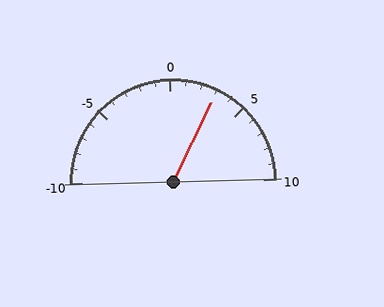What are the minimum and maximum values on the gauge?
The gauge ranges from -10 to 10.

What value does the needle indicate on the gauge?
The needle indicates approximately 3.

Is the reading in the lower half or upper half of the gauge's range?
The reading is in the upper half of the range (-10 to 10).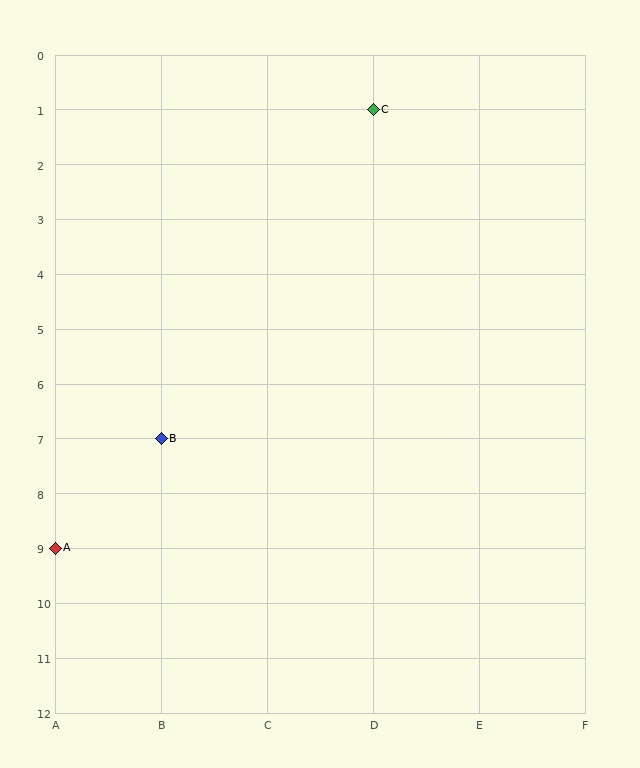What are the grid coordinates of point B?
Point B is at grid coordinates (B, 7).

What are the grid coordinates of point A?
Point A is at grid coordinates (A, 9).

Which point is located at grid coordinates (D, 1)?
Point C is at (D, 1).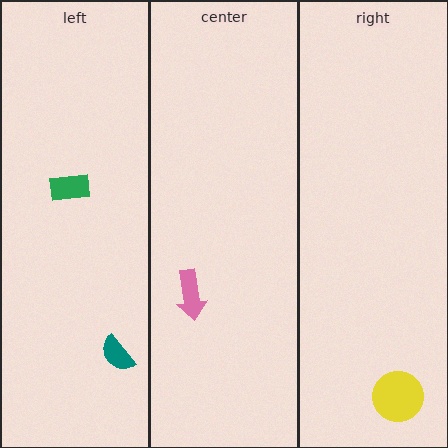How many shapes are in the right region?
1.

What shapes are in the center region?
The pink arrow.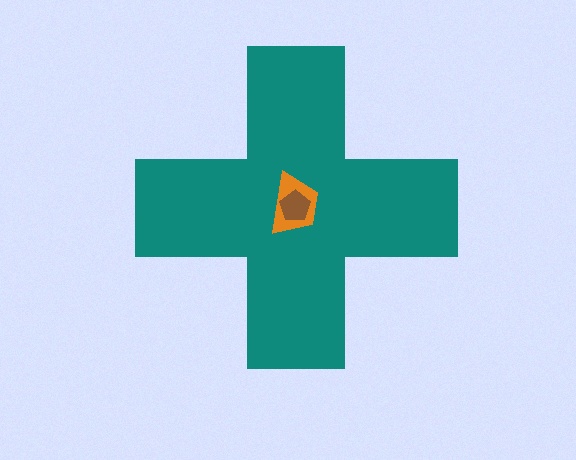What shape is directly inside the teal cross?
The orange trapezoid.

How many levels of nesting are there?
3.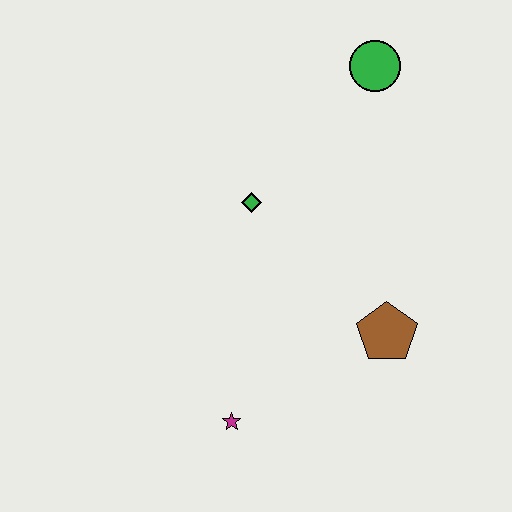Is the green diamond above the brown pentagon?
Yes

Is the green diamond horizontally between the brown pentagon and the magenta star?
Yes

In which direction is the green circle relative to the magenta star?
The green circle is above the magenta star.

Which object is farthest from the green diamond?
The magenta star is farthest from the green diamond.